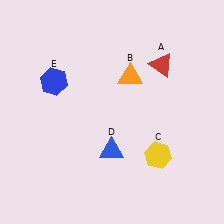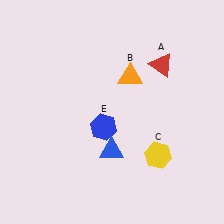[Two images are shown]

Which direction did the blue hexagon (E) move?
The blue hexagon (E) moved right.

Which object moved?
The blue hexagon (E) moved right.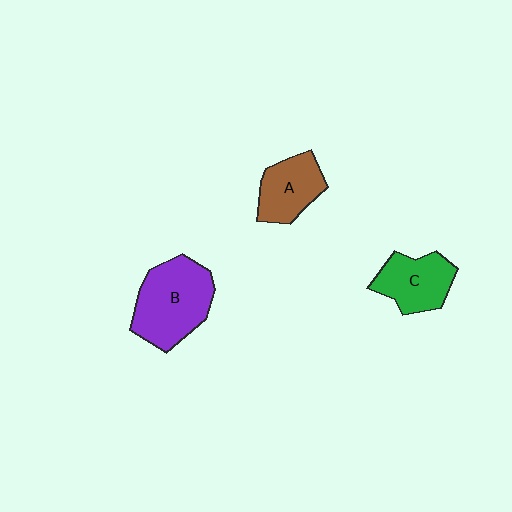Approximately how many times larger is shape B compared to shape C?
Approximately 1.5 times.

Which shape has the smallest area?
Shape A (brown).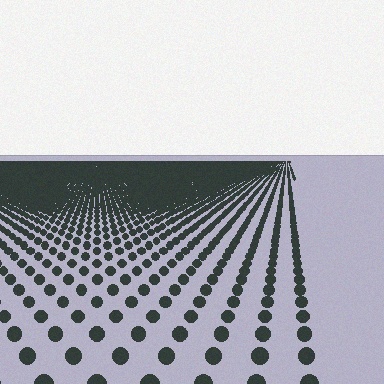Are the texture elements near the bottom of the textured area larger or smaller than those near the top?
Larger. Near the bottom, elements are closer to the viewer and appear at a bigger on-screen size.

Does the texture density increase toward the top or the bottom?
Density increases toward the top.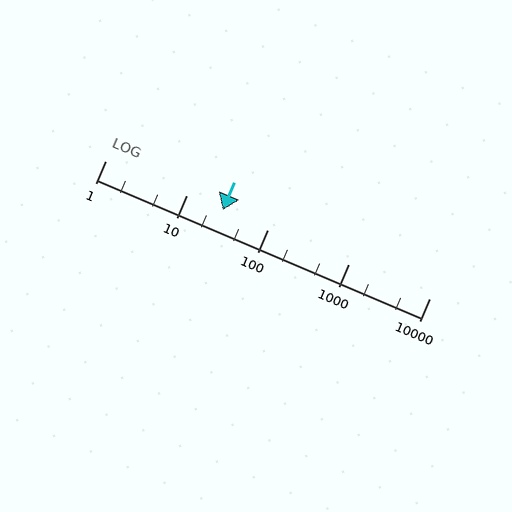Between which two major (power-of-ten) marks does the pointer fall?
The pointer is between 10 and 100.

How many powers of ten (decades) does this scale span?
The scale spans 4 decades, from 1 to 10000.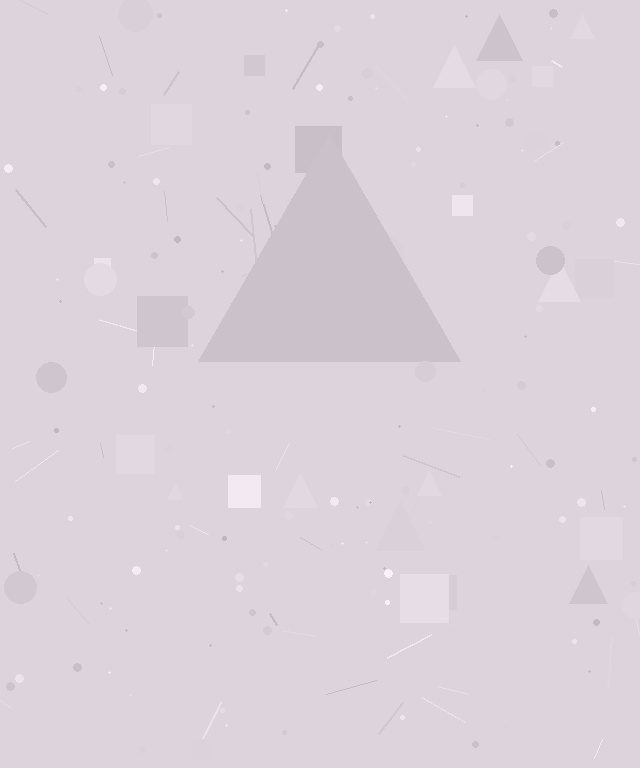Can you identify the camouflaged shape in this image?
The camouflaged shape is a triangle.